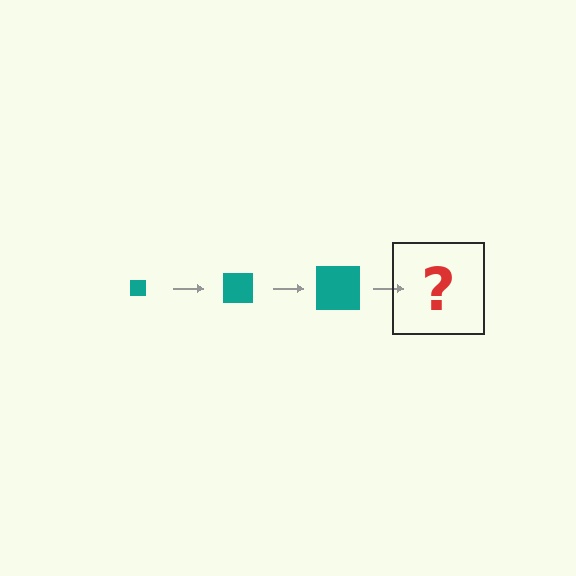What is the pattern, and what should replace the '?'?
The pattern is that the square gets progressively larger each step. The '?' should be a teal square, larger than the previous one.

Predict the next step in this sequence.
The next step is a teal square, larger than the previous one.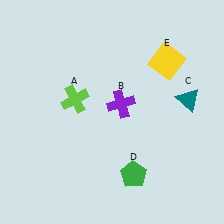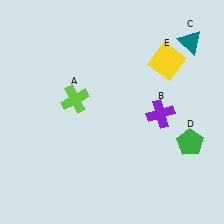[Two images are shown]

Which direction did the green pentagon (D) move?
The green pentagon (D) moved right.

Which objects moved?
The objects that moved are: the purple cross (B), the teal triangle (C), the green pentagon (D).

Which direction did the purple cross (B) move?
The purple cross (B) moved right.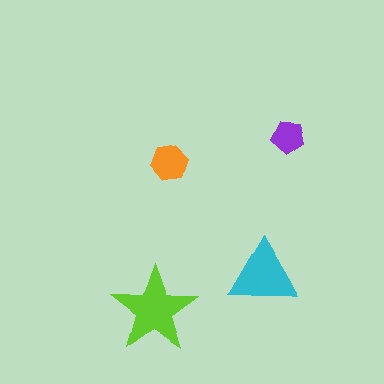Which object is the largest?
The lime star.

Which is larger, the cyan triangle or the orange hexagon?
The cyan triangle.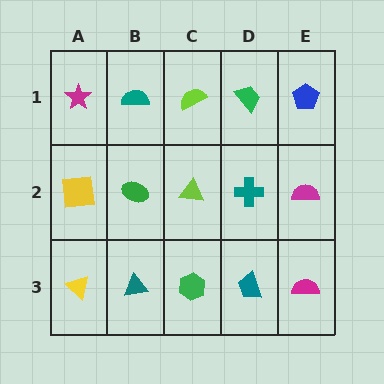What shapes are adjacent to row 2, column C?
A lime semicircle (row 1, column C), a green hexagon (row 3, column C), a green ellipse (row 2, column B), a teal cross (row 2, column D).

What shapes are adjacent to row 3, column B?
A green ellipse (row 2, column B), a yellow triangle (row 3, column A), a green hexagon (row 3, column C).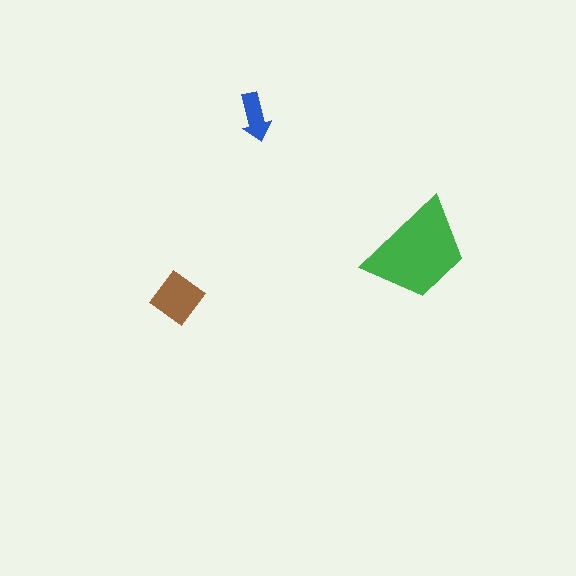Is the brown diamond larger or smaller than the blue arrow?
Larger.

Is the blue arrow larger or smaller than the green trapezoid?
Smaller.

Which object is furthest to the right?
The green trapezoid is rightmost.